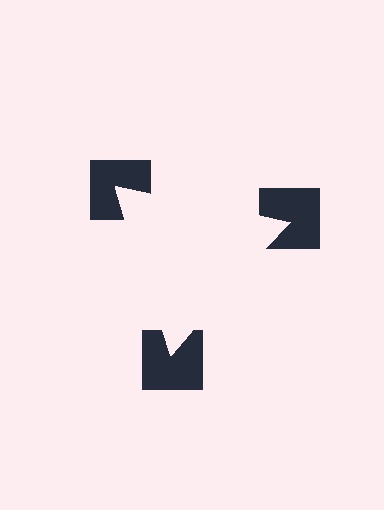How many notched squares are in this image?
There are 3 — one at each vertex of the illusory triangle.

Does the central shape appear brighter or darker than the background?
It typically appears slightly brighter than the background, even though no actual brightness change is drawn.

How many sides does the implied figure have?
3 sides.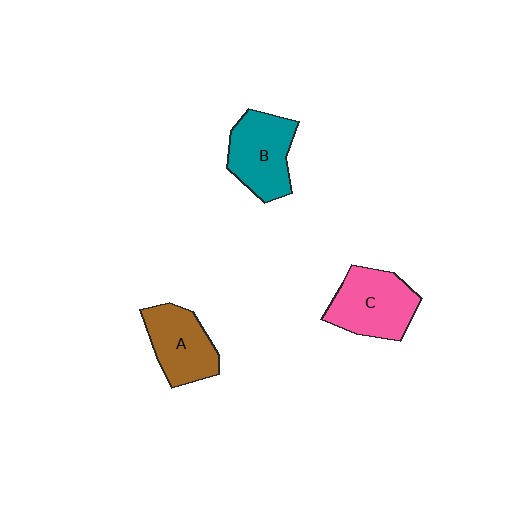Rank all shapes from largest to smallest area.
From largest to smallest: C (pink), B (teal), A (brown).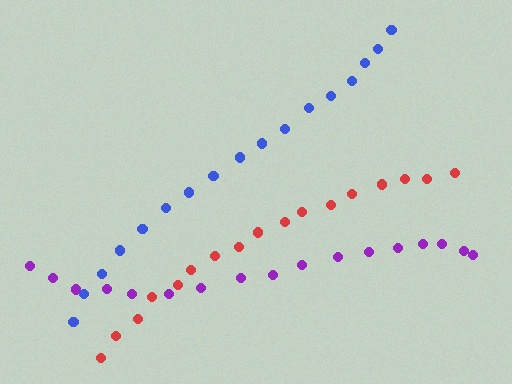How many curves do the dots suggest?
There are 3 distinct paths.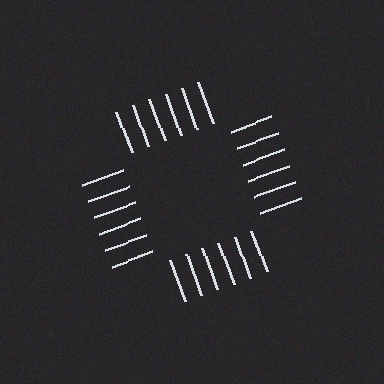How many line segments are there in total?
24 — 6 along each of the 4 edges.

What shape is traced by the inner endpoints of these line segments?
An illusory square — the line segments terminate on its edges but no continuous stroke is drawn.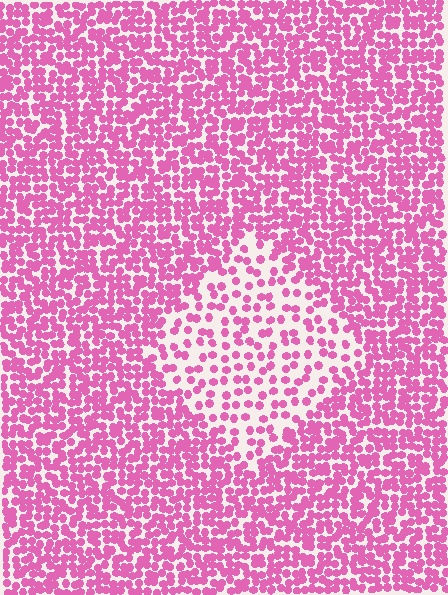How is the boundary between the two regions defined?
The boundary is defined by a change in element density (approximately 2.1x ratio). All elements are the same color, size, and shape.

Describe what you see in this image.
The image contains small pink elements arranged at two different densities. A diamond-shaped region is visible where the elements are less densely packed than the surrounding area.